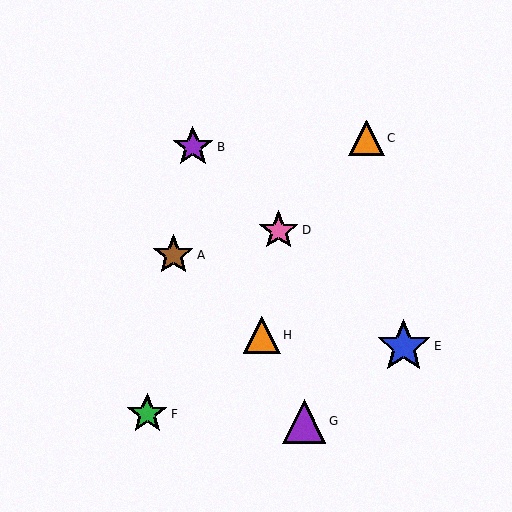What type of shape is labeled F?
Shape F is a green star.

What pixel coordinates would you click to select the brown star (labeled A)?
Click at (173, 255) to select the brown star A.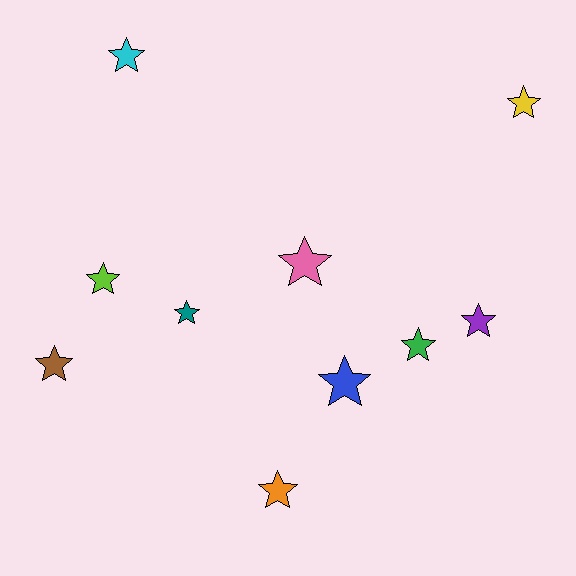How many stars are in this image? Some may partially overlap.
There are 10 stars.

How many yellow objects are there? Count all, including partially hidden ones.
There is 1 yellow object.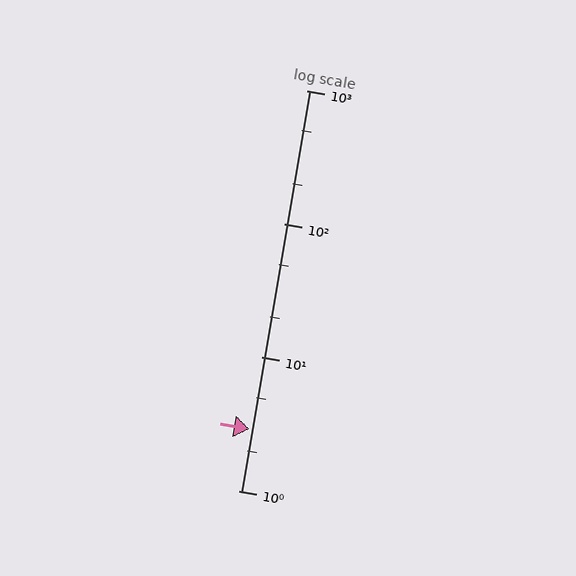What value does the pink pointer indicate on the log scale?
The pointer indicates approximately 2.9.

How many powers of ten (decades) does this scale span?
The scale spans 3 decades, from 1 to 1000.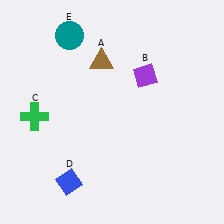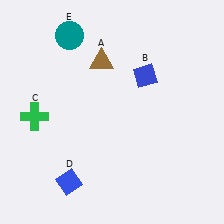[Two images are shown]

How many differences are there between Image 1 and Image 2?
There is 1 difference between the two images.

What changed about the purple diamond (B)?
In Image 1, B is purple. In Image 2, it changed to blue.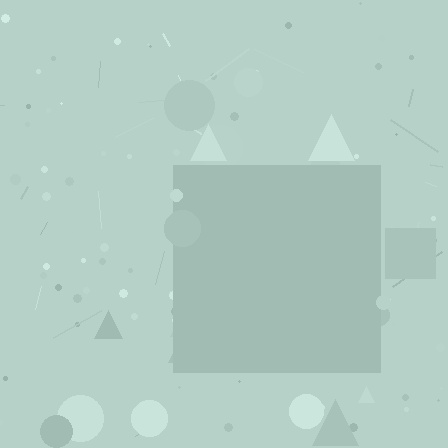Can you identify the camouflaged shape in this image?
The camouflaged shape is a square.